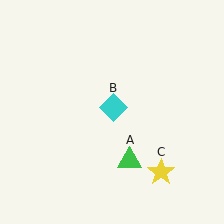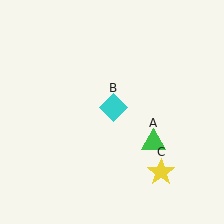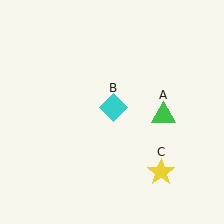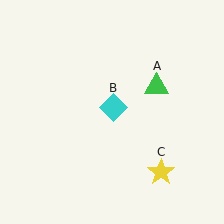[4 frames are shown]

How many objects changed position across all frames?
1 object changed position: green triangle (object A).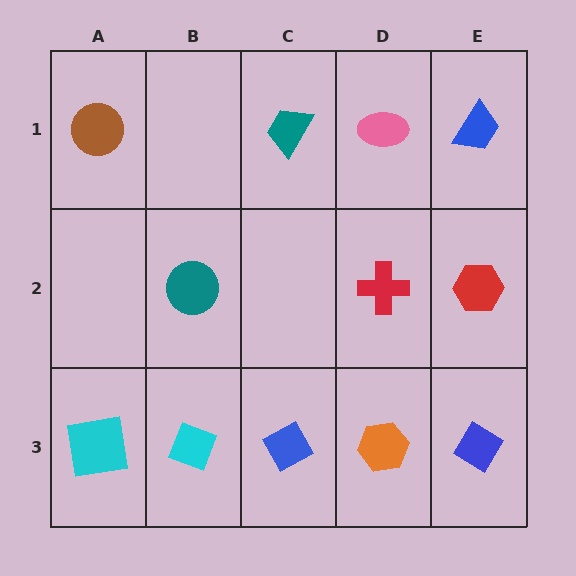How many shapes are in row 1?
4 shapes.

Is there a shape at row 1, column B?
No, that cell is empty.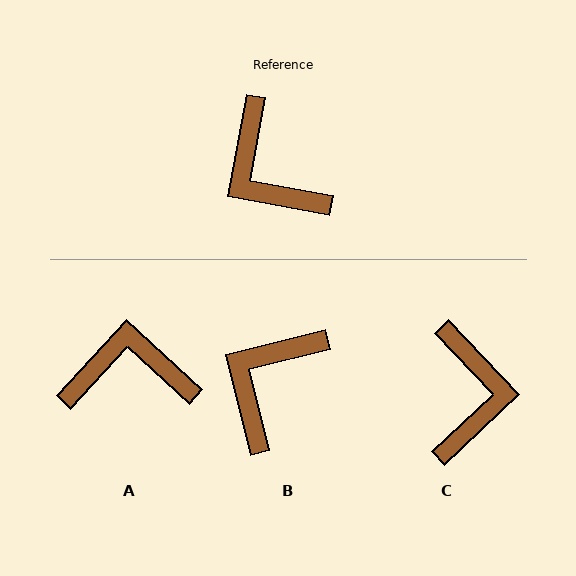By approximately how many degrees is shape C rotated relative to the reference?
Approximately 144 degrees counter-clockwise.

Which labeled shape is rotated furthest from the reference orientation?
C, about 144 degrees away.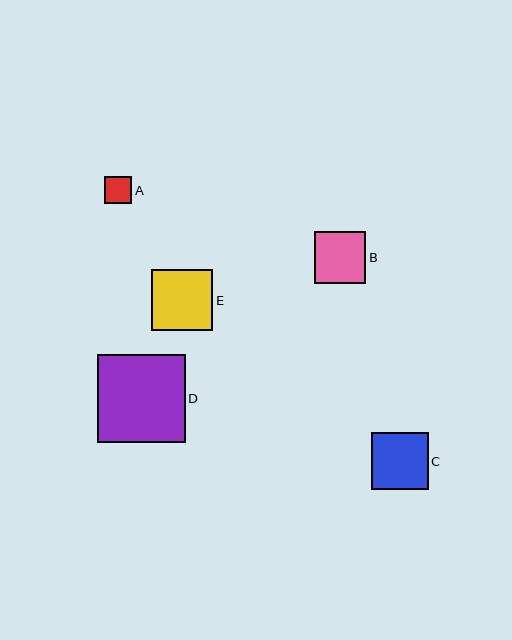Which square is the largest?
Square D is the largest with a size of approximately 88 pixels.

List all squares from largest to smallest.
From largest to smallest: D, E, C, B, A.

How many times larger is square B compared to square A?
Square B is approximately 1.9 times the size of square A.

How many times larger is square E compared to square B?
Square E is approximately 1.2 times the size of square B.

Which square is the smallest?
Square A is the smallest with a size of approximately 27 pixels.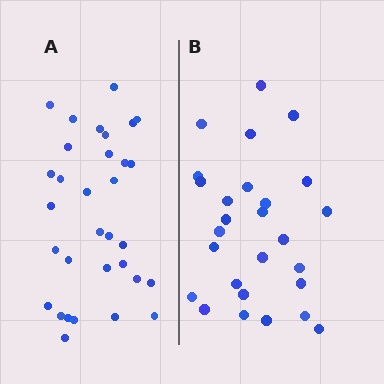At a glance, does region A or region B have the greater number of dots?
Region A (the left region) has more dots.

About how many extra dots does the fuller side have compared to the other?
Region A has about 5 more dots than region B.